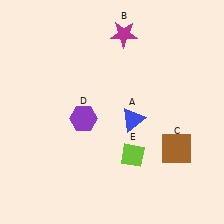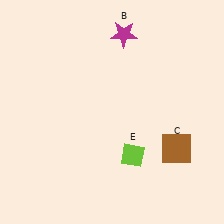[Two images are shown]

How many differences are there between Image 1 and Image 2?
There are 2 differences between the two images.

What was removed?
The blue triangle (A), the purple hexagon (D) were removed in Image 2.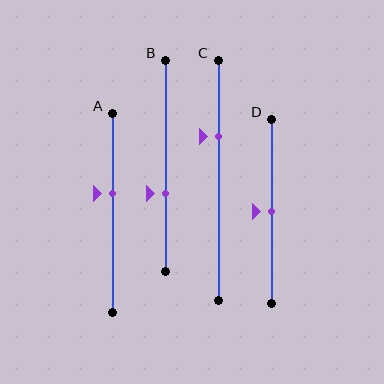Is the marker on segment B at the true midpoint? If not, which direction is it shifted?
No, the marker on segment B is shifted downward by about 13% of the segment length.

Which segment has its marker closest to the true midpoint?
Segment D has its marker closest to the true midpoint.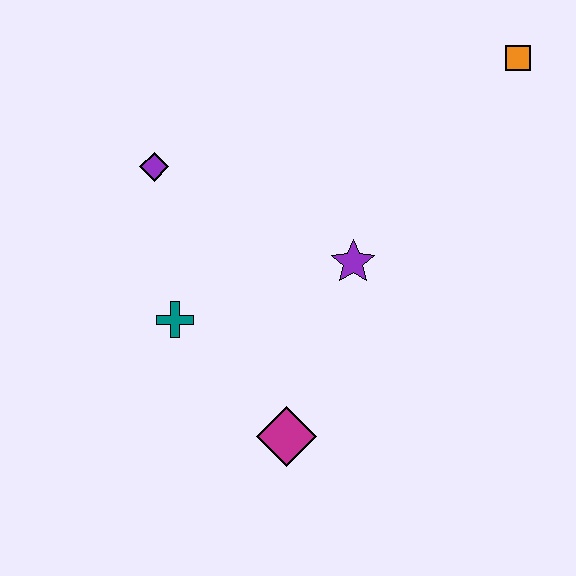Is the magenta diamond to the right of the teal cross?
Yes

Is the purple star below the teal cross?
No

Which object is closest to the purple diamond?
The teal cross is closest to the purple diamond.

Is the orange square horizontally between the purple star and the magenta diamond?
No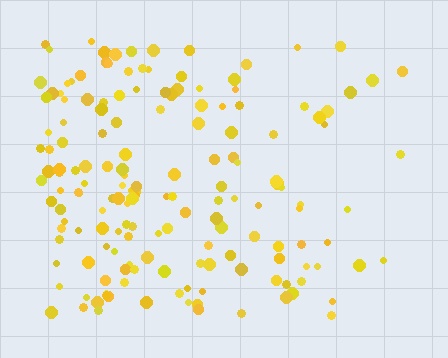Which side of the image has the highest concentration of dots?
The left.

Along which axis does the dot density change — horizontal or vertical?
Horizontal.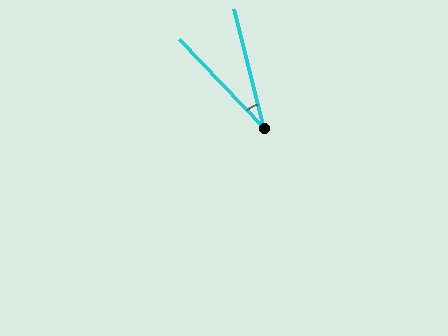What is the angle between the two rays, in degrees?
Approximately 30 degrees.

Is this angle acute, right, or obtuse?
It is acute.